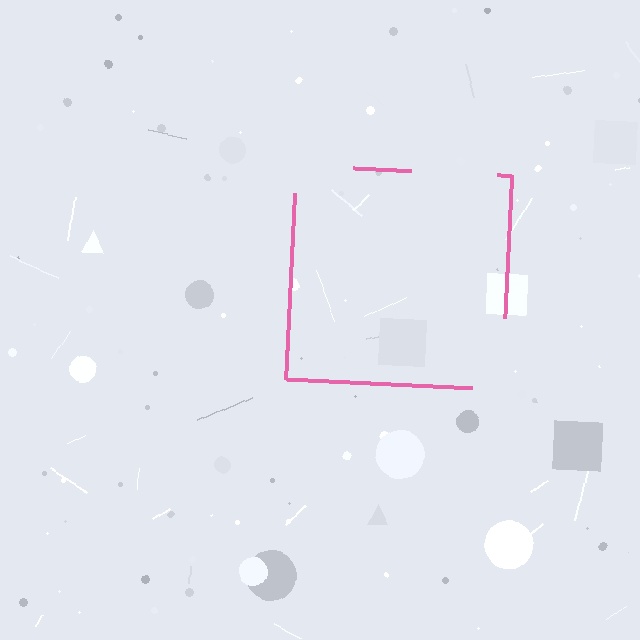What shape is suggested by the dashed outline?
The dashed outline suggests a square.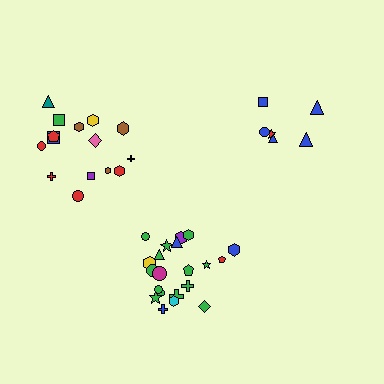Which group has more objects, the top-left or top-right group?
The top-left group.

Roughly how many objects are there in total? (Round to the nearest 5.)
Roughly 45 objects in total.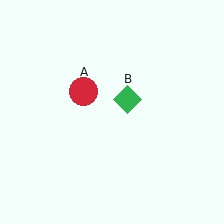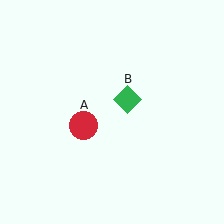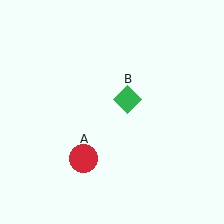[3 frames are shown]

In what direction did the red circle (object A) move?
The red circle (object A) moved down.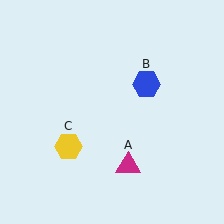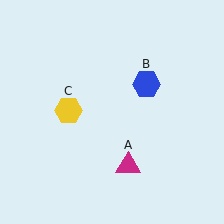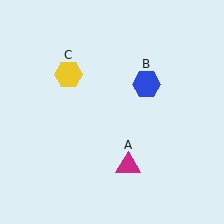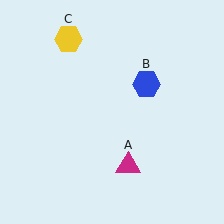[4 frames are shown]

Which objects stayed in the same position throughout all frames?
Magenta triangle (object A) and blue hexagon (object B) remained stationary.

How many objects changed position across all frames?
1 object changed position: yellow hexagon (object C).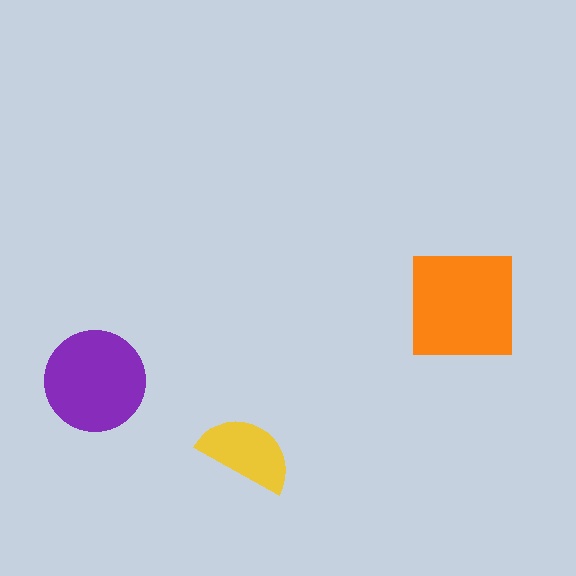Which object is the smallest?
The yellow semicircle.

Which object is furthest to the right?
The orange square is rightmost.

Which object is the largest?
The orange square.